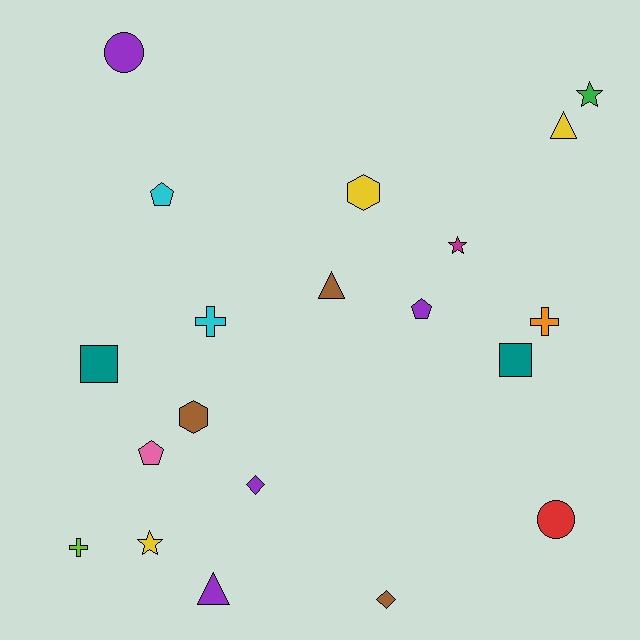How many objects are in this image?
There are 20 objects.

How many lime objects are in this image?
There is 1 lime object.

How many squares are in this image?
There are 2 squares.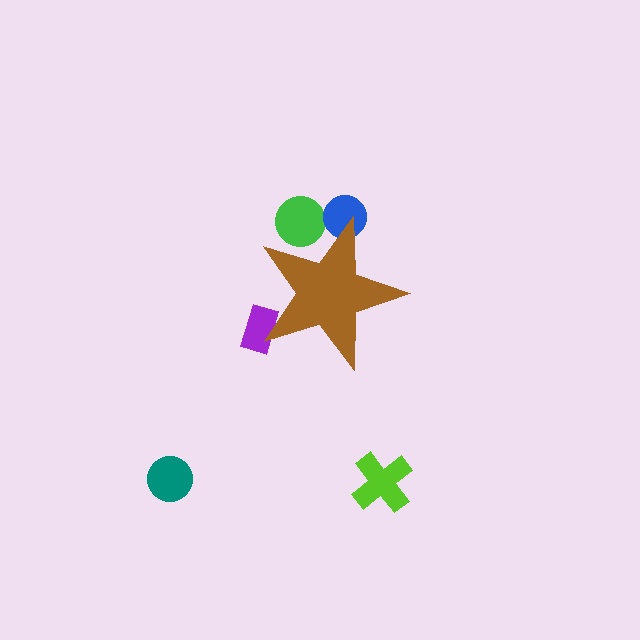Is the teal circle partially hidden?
No, the teal circle is fully visible.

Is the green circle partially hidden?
Yes, the green circle is partially hidden behind the brown star.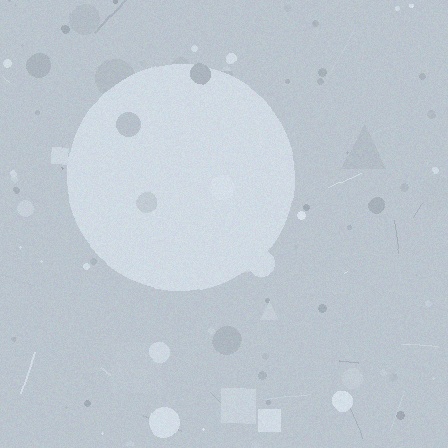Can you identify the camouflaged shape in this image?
The camouflaged shape is a circle.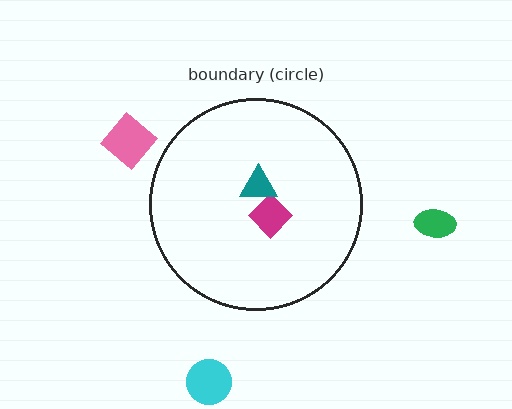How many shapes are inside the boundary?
2 inside, 3 outside.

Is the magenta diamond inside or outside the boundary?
Inside.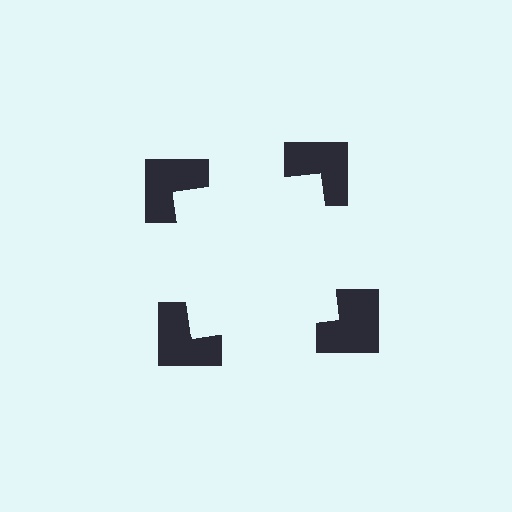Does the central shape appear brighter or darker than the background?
It typically appears slightly brighter than the background, even though no actual brightness change is drawn.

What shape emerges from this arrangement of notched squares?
An illusory square — its edges are inferred from the aligned wedge cuts in the notched squares, not physically drawn.